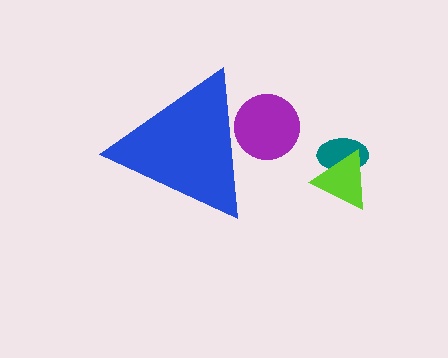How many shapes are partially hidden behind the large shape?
1 shape is partially hidden.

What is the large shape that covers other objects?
A blue triangle.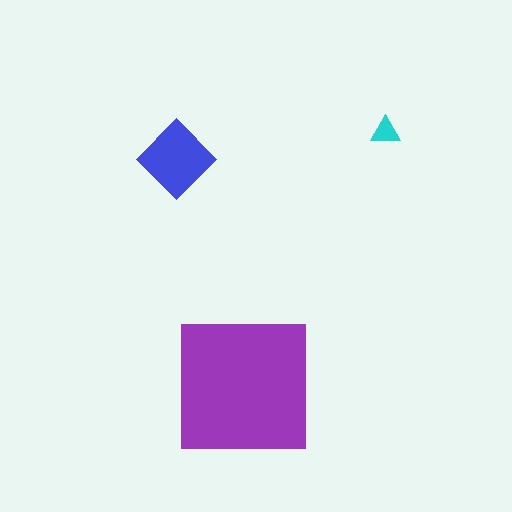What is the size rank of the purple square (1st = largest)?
1st.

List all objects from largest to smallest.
The purple square, the blue diamond, the cyan triangle.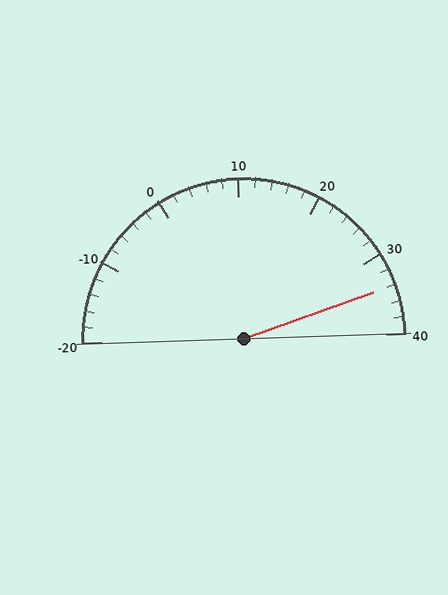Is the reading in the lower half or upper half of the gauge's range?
The reading is in the upper half of the range (-20 to 40).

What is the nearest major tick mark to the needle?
The nearest major tick mark is 30.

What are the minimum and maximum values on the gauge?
The gauge ranges from -20 to 40.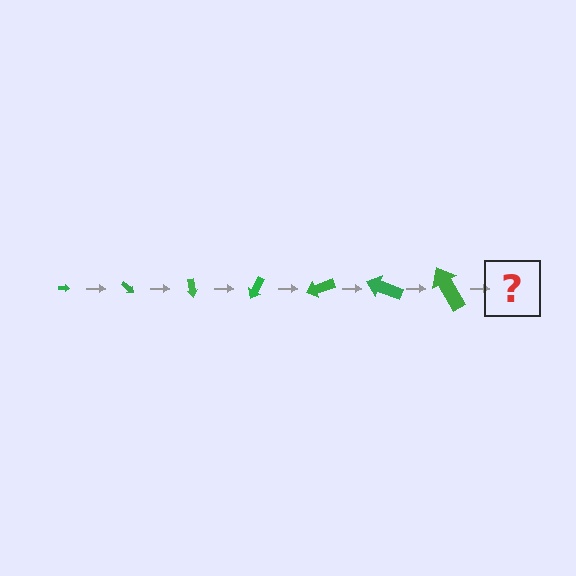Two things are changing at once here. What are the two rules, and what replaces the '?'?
The two rules are that the arrow grows larger each step and it rotates 40 degrees each step. The '?' should be an arrow, larger than the previous one and rotated 280 degrees from the start.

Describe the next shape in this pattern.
It should be an arrow, larger than the previous one and rotated 280 degrees from the start.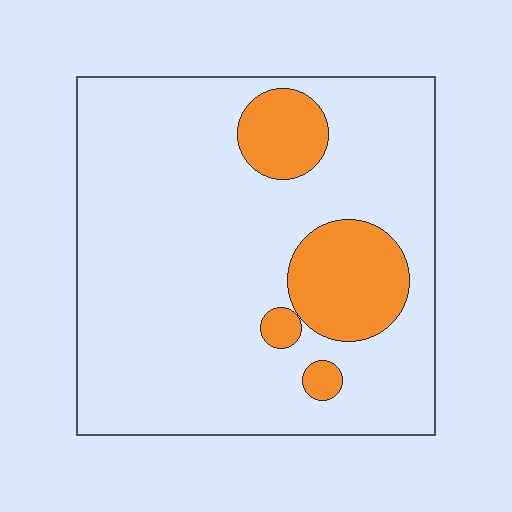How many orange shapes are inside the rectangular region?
4.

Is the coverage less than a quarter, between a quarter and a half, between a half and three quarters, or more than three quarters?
Less than a quarter.